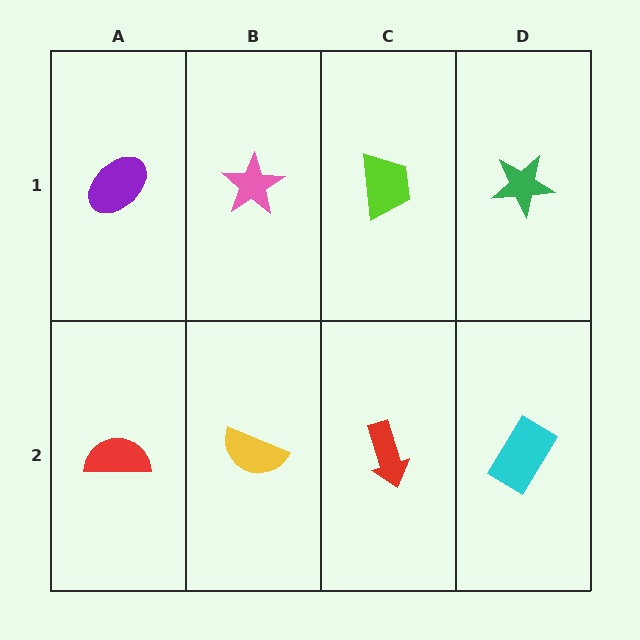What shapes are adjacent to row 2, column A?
A purple ellipse (row 1, column A), a yellow semicircle (row 2, column B).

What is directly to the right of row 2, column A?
A yellow semicircle.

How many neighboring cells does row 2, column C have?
3.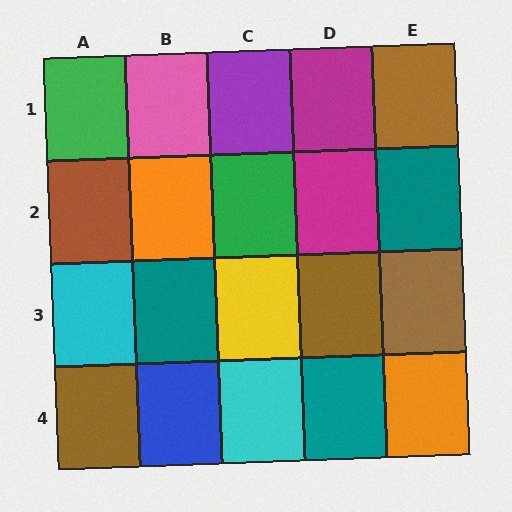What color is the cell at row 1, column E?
Brown.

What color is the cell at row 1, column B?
Pink.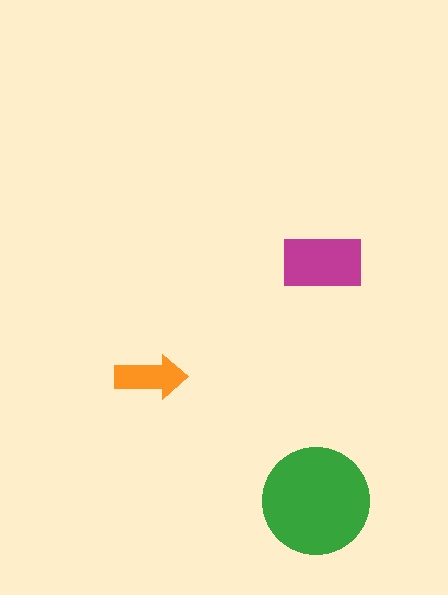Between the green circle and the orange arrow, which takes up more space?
The green circle.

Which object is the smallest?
The orange arrow.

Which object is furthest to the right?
The magenta rectangle is rightmost.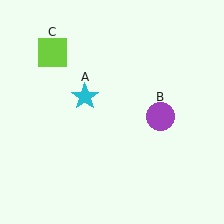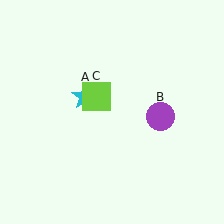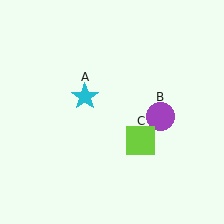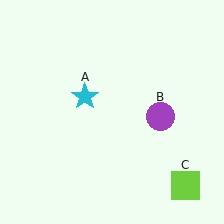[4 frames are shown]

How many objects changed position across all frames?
1 object changed position: lime square (object C).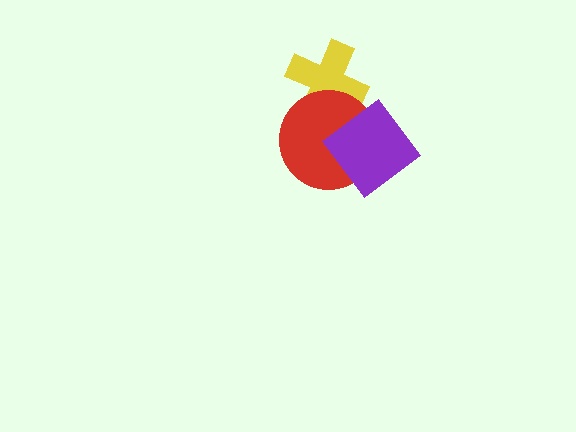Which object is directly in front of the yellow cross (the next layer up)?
The red circle is directly in front of the yellow cross.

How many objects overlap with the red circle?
2 objects overlap with the red circle.